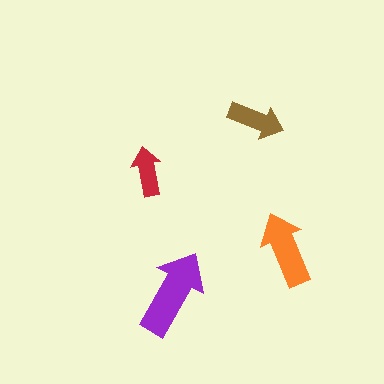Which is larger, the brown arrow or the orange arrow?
The orange one.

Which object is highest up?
The brown arrow is topmost.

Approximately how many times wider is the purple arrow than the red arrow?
About 2 times wider.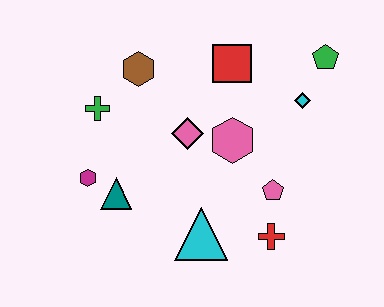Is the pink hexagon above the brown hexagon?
No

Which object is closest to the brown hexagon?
The green cross is closest to the brown hexagon.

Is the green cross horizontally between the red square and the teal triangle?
No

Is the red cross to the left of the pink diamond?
No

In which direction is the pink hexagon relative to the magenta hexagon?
The pink hexagon is to the right of the magenta hexagon.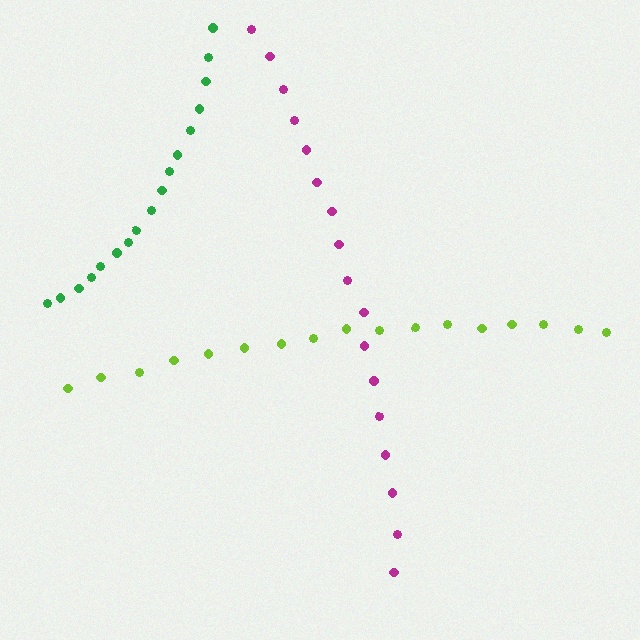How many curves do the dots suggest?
There are 3 distinct paths.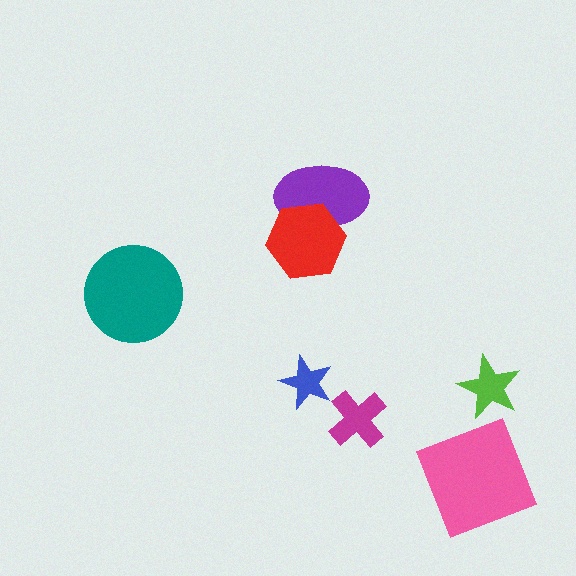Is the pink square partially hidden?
No, no other shape covers it.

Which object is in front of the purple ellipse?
The red hexagon is in front of the purple ellipse.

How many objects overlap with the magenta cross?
0 objects overlap with the magenta cross.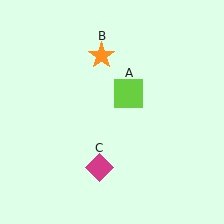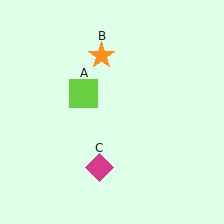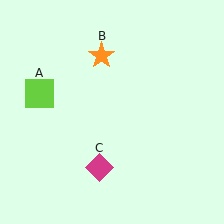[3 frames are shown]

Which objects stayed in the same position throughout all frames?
Orange star (object B) and magenta diamond (object C) remained stationary.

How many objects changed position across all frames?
1 object changed position: lime square (object A).